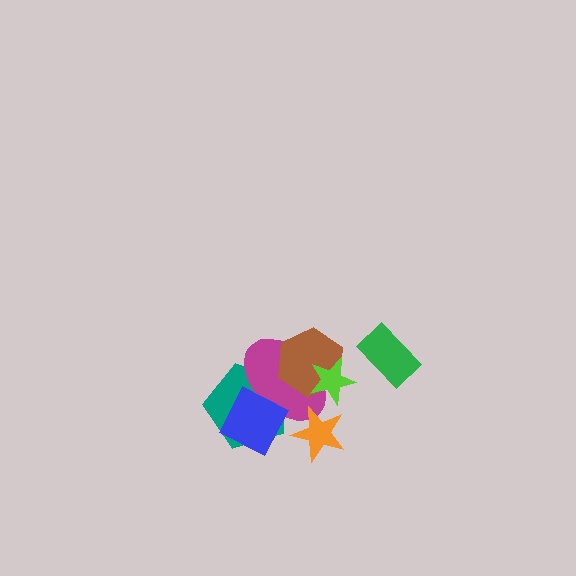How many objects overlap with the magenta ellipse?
5 objects overlap with the magenta ellipse.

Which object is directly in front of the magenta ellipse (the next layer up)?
The blue diamond is directly in front of the magenta ellipse.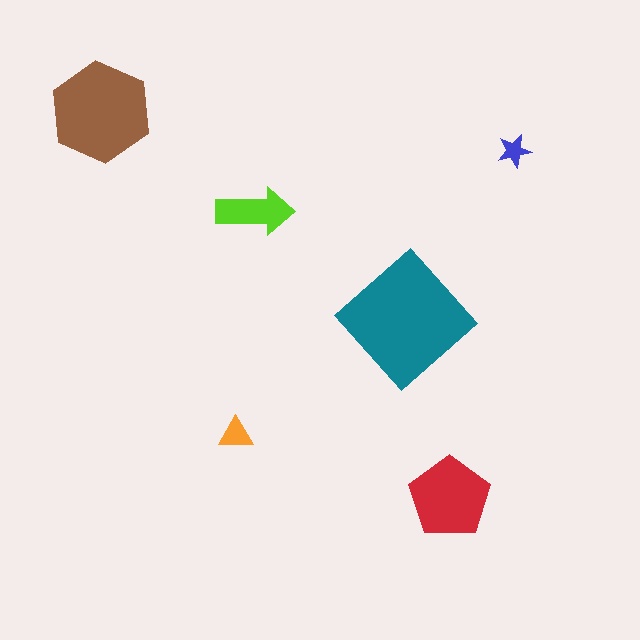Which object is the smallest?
The blue star.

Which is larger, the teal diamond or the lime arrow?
The teal diamond.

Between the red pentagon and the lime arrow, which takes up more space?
The red pentagon.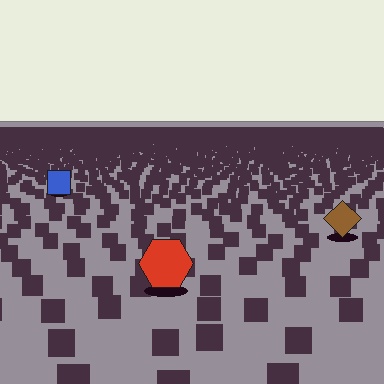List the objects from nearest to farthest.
From nearest to farthest: the red hexagon, the brown diamond, the blue square.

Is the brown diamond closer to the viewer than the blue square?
Yes. The brown diamond is closer — you can tell from the texture gradient: the ground texture is coarser near it.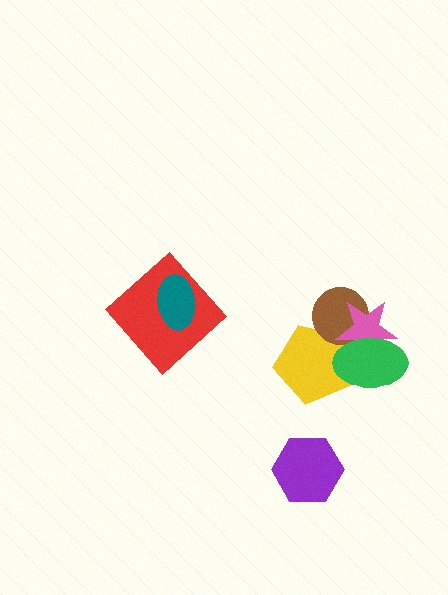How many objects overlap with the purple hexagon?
0 objects overlap with the purple hexagon.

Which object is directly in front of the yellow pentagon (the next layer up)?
The brown circle is directly in front of the yellow pentagon.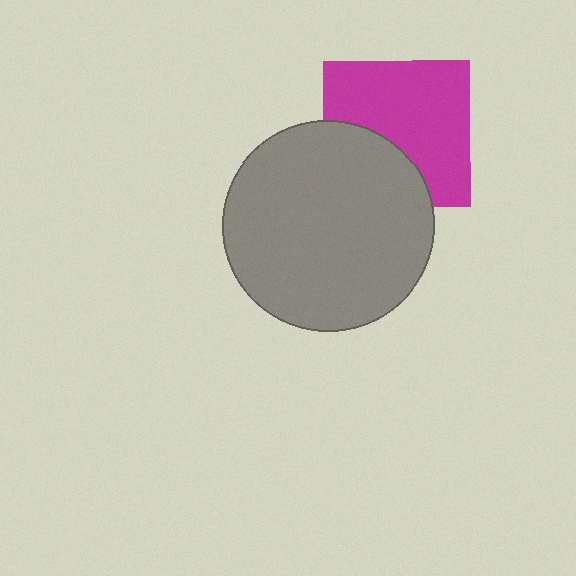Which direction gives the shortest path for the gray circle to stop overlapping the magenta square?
Moving down gives the shortest separation.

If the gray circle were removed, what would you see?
You would see the complete magenta square.